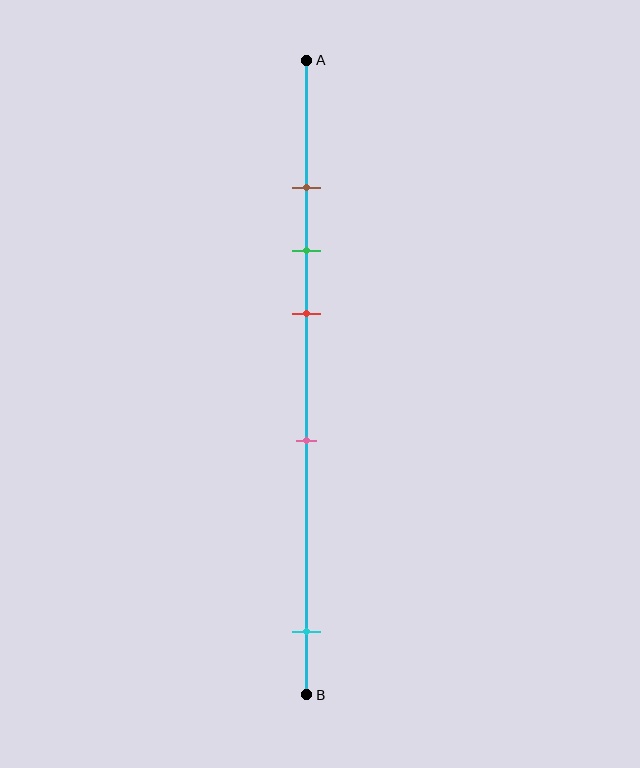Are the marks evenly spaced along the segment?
No, the marks are not evenly spaced.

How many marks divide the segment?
There are 5 marks dividing the segment.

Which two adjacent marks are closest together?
The brown and green marks are the closest adjacent pair.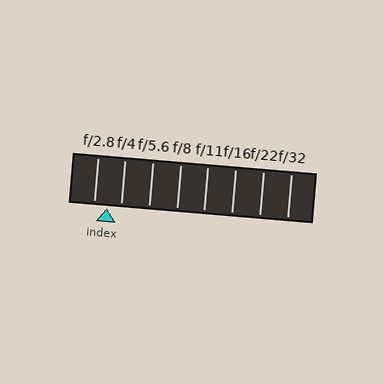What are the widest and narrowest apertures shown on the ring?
The widest aperture shown is f/2.8 and the narrowest is f/32.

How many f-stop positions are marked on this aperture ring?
There are 8 f-stop positions marked.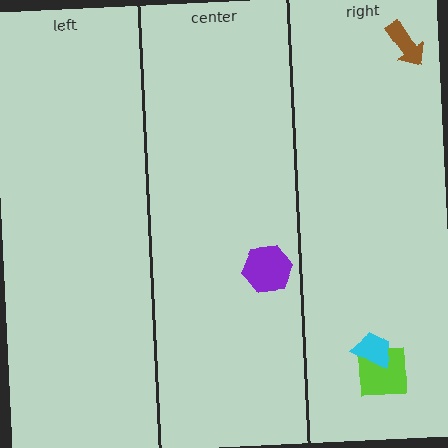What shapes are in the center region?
The purple hexagon.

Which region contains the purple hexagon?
The center region.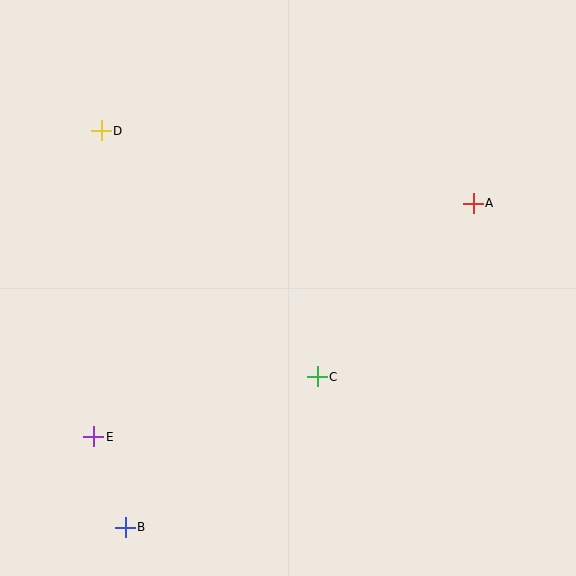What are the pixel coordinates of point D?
Point D is at (101, 131).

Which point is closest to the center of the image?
Point C at (317, 377) is closest to the center.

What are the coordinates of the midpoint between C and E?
The midpoint between C and E is at (205, 407).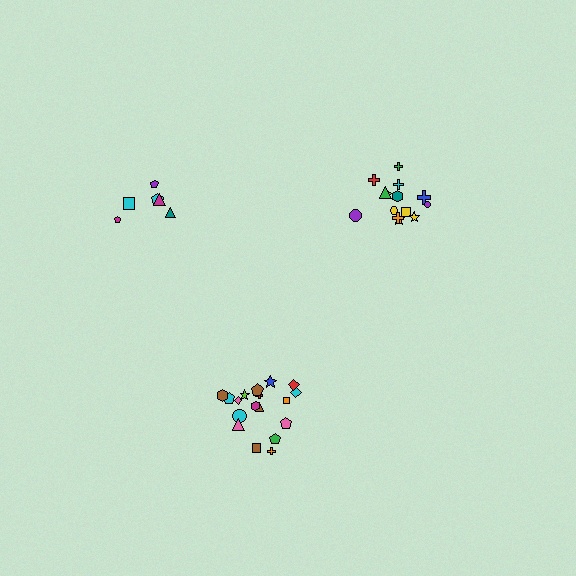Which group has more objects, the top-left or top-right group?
The top-right group.